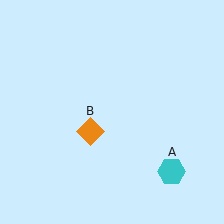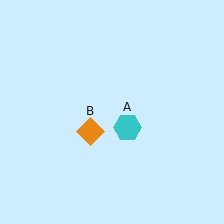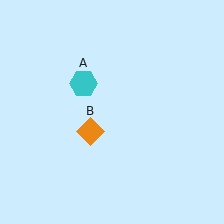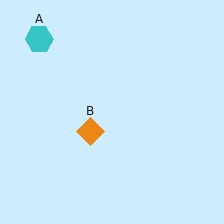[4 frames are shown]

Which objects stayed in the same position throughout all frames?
Orange diamond (object B) remained stationary.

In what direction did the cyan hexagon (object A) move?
The cyan hexagon (object A) moved up and to the left.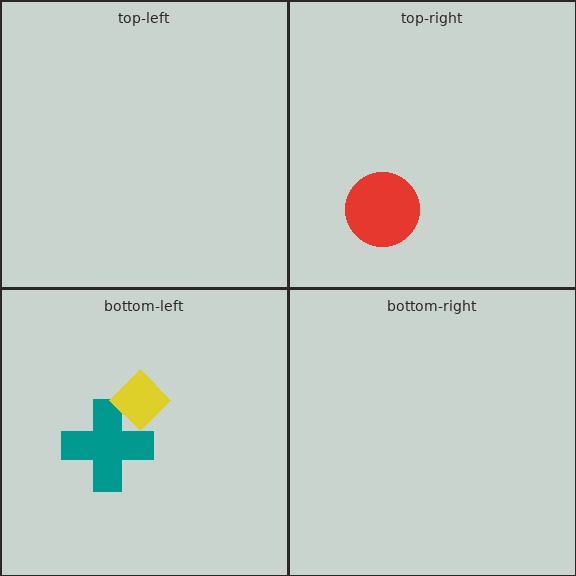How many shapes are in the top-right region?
1.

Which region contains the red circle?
The top-right region.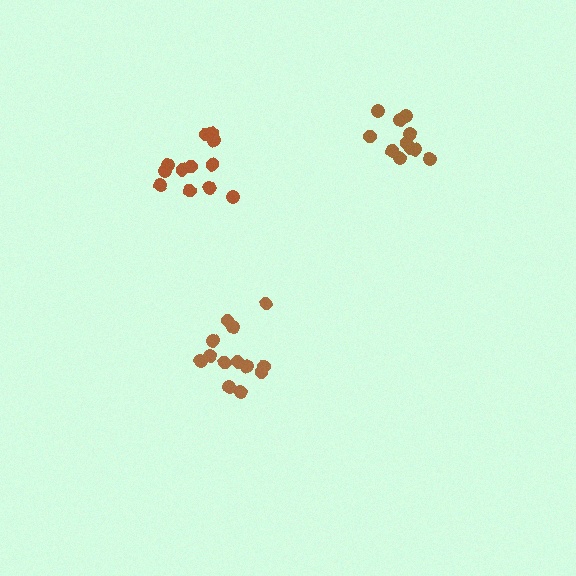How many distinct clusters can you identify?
There are 3 distinct clusters.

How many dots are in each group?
Group 1: 13 dots, Group 2: 12 dots, Group 3: 12 dots (37 total).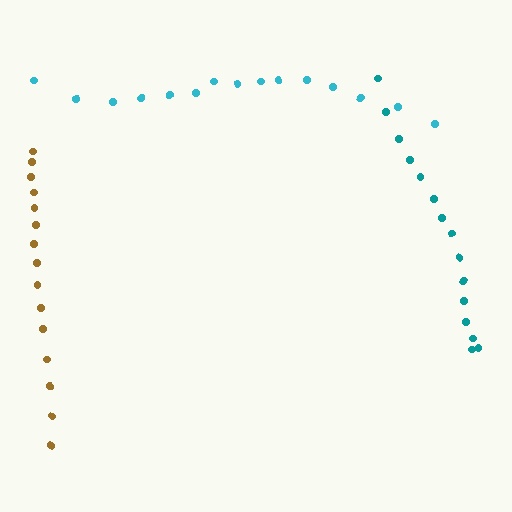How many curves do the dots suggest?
There are 3 distinct paths.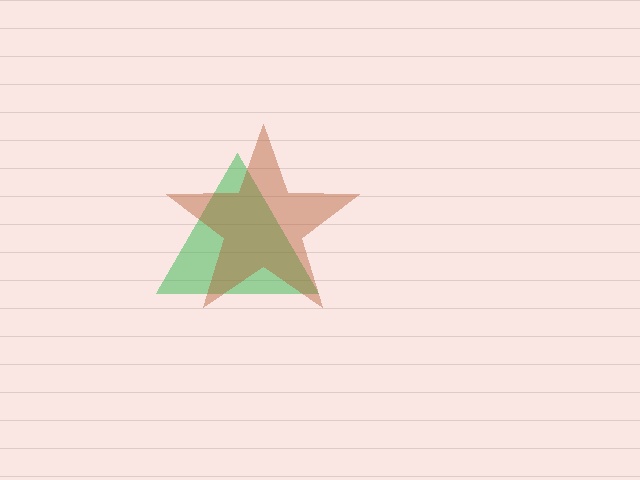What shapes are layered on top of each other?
The layered shapes are: a green triangle, a brown star.